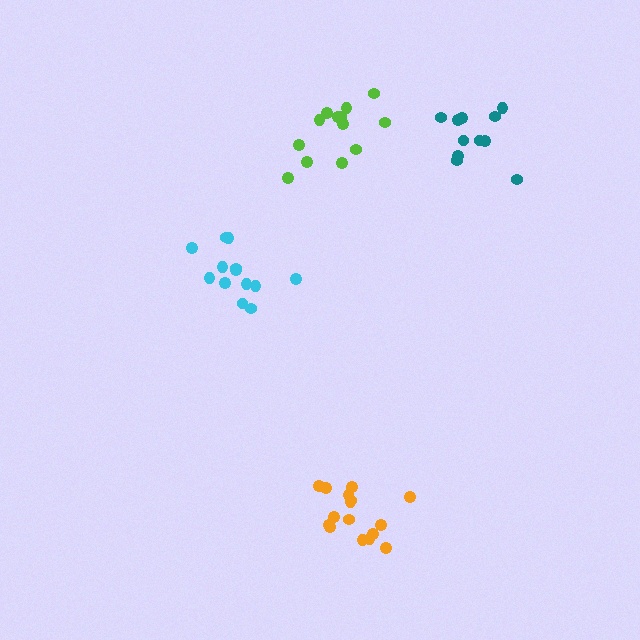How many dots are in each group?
Group 1: 17 dots, Group 2: 13 dots, Group 3: 13 dots, Group 4: 11 dots (54 total).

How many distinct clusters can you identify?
There are 4 distinct clusters.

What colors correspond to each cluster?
The clusters are colored: orange, cyan, lime, teal.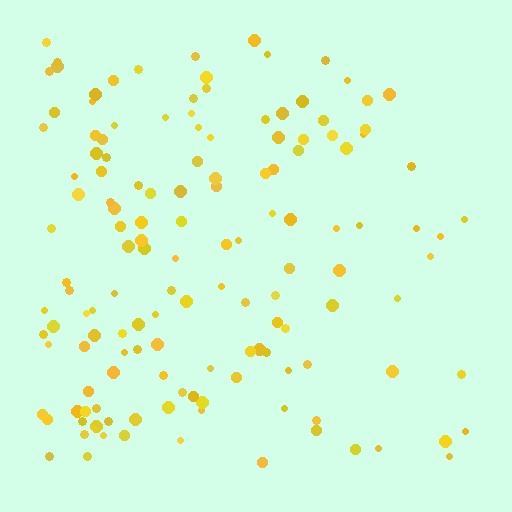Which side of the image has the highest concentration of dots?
The left.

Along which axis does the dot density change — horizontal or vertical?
Horizontal.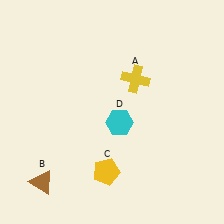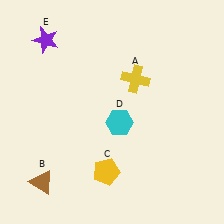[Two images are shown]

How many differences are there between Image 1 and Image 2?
There is 1 difference between the two images.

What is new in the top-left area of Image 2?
A purple star (E) was added in the top-left area of Image 2.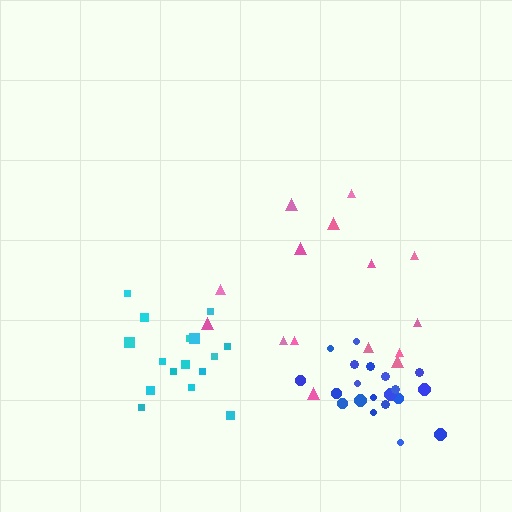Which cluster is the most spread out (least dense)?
Pink.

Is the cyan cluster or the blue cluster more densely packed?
Blue.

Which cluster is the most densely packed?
Blue.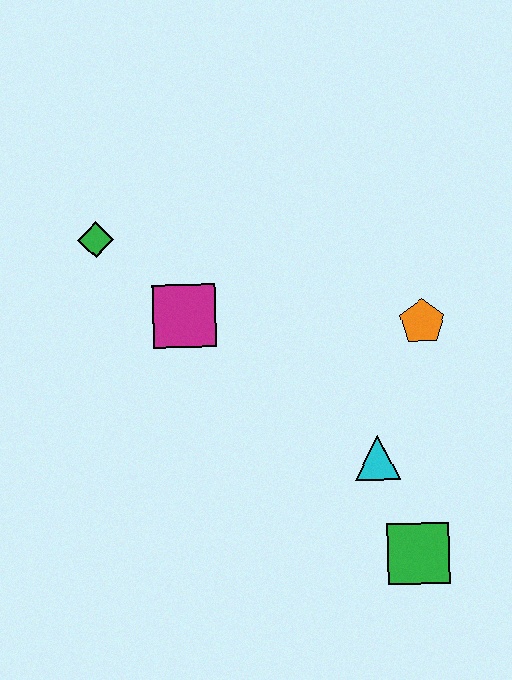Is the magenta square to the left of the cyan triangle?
Yes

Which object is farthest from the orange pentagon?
The green diamond is farthest from the orange pentagon.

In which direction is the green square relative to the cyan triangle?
The green square is below the cyan triangle.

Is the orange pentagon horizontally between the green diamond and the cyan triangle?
No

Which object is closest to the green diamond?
The magenta square is closest to the green diamond.